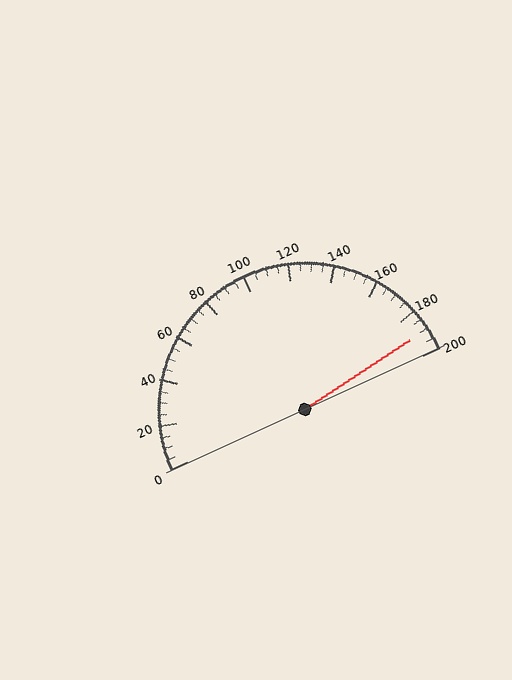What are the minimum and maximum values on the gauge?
The gauge ranges from 0 to 200.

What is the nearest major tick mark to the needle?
The nearest major tick mark is 200.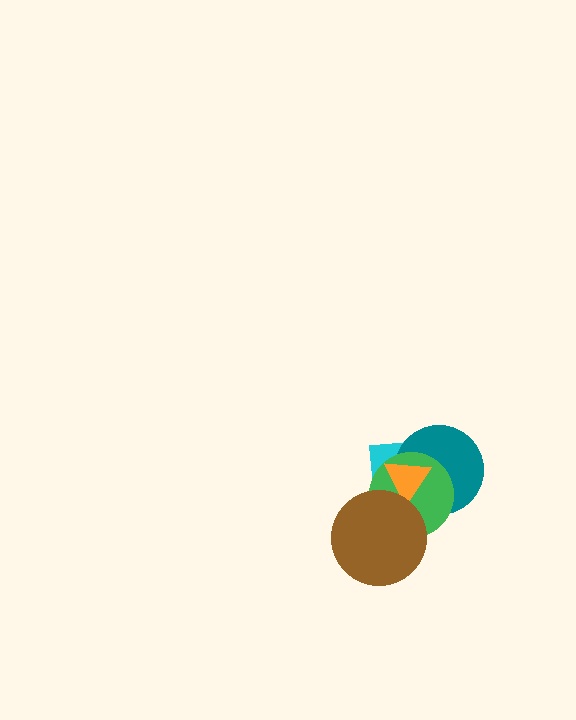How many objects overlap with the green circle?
4 objects overlap with the green circle.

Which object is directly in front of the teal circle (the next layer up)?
The green circle is directly in front of the teal circle.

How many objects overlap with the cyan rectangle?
3 objects overlap with the cyan rectangle.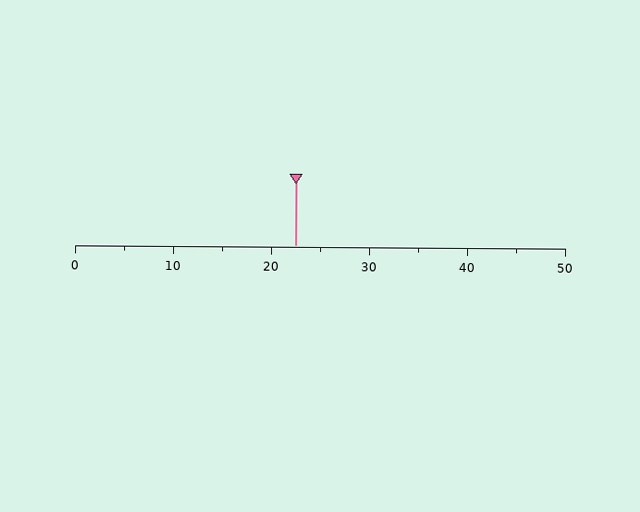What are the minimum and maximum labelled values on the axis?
The axis runs from 0 to 50.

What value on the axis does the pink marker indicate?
The marker indicates approximately 22.5.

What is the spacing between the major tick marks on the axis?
The major ticks are spaced 10 apart.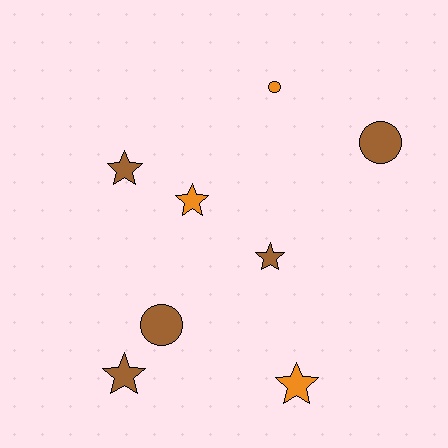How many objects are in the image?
There are 8 objects.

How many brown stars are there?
There are 3 brown stars.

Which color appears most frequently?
Brown, with 5 objects.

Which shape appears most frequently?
Star, with 5 objects.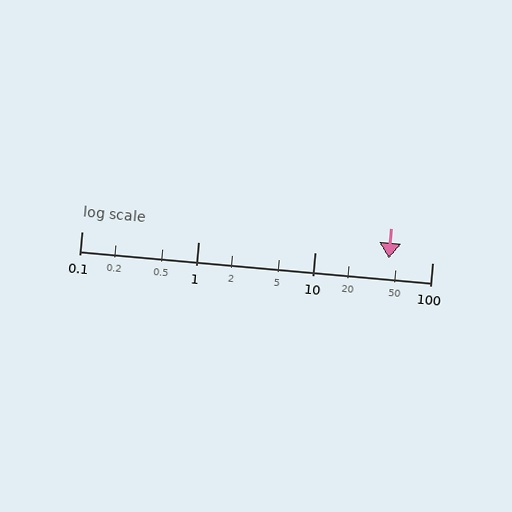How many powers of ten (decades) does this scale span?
The scale spans 3 decades, from 0.1 to 100.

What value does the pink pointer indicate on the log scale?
The pointer indicates approximately 43.